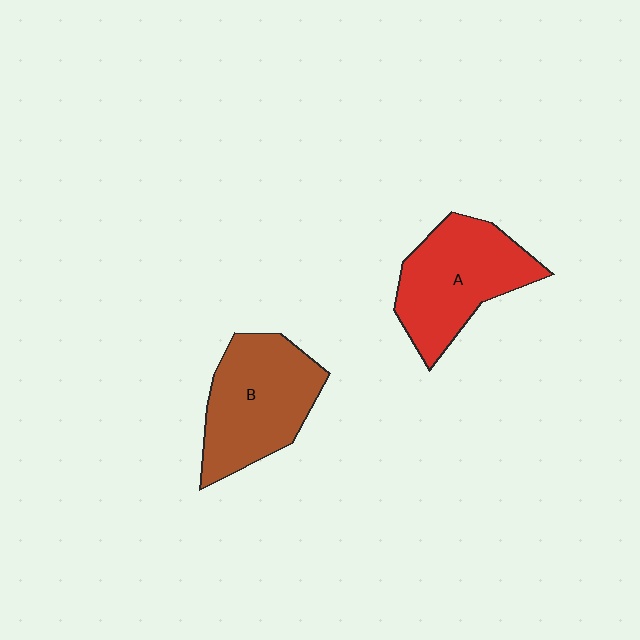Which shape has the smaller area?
Shape A (red).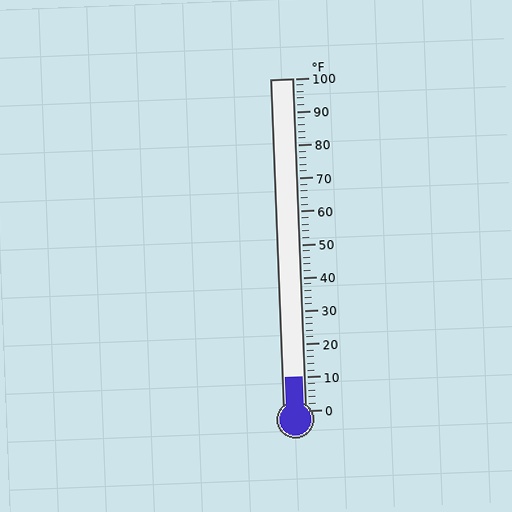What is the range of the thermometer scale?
The thermometer scale ranges from 0°F to 100°F.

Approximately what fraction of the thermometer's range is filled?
The thermometer is filled to approximately 10% of its range.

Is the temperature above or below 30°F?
The temperature is below 30°F.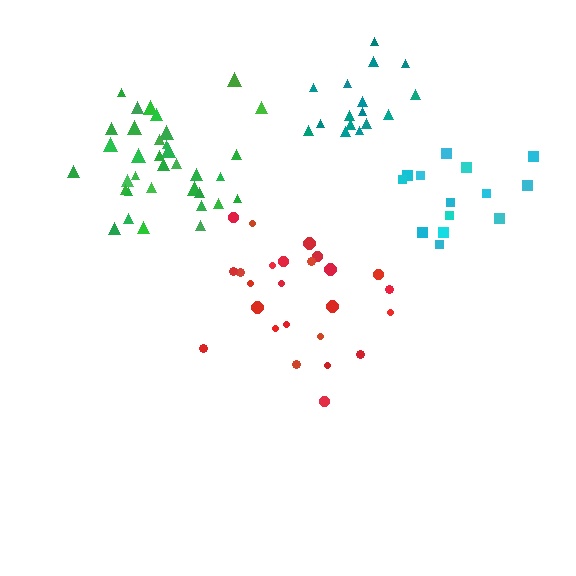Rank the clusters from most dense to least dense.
green, teal, cyan, red.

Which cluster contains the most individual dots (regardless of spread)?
Green (35).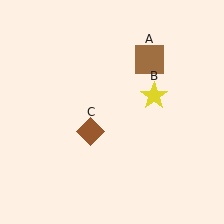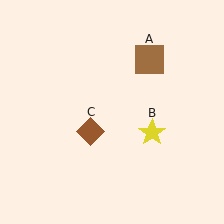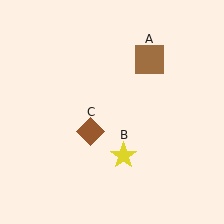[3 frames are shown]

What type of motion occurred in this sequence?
The yellow star (object B) rotated clockwise around the center of the scene.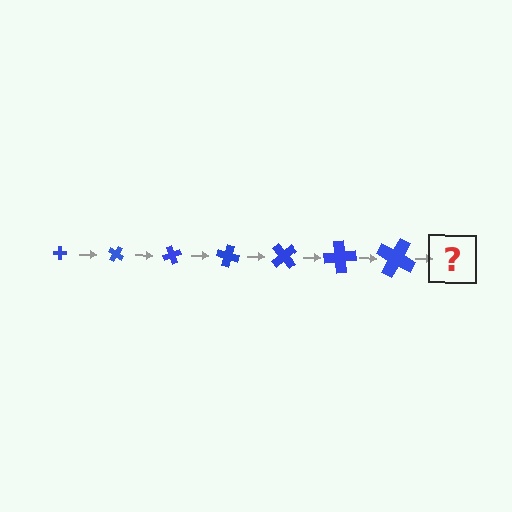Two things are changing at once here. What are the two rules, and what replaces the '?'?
The two rules are that the cross grows larger each step and it rotates 35 degrees each step. The '?' should be a cross, larger than the previous one and rotated 245 degrees from the start.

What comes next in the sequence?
The next element should be a cross, larger than the previous one and rotated 245 degrees from the start.